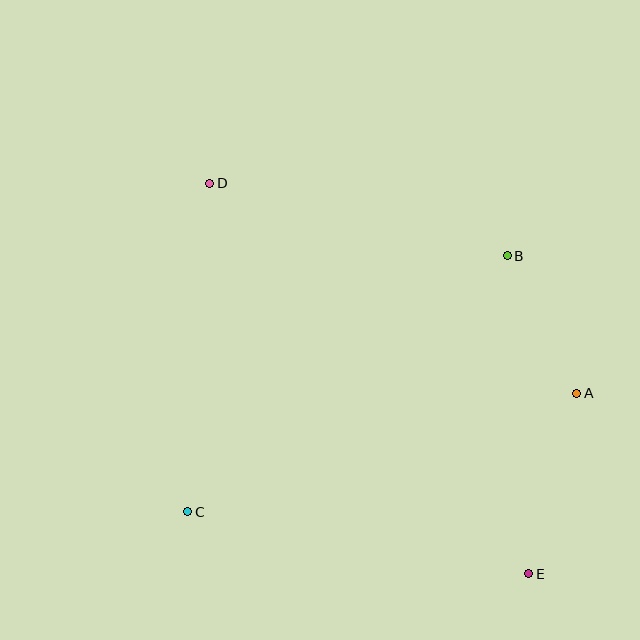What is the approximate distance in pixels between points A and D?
The distance between A and D is approximately 423 pixels.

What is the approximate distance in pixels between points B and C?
The distance between B and C is approximately 410 pixels.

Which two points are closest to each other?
Points A and B are closest to each other.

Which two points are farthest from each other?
Points D and E are farthest from each other.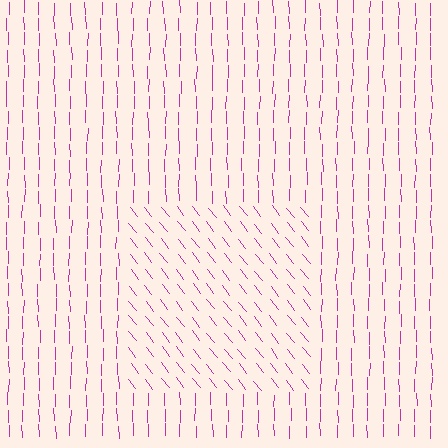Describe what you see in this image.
The image is filled with small magenta line segments. A rectangle region in the image has lines oriented differently from the surrounding lines, creating a visible texture boundary.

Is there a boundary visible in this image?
Yes, there is a texture boundary formed by a change in line orientation.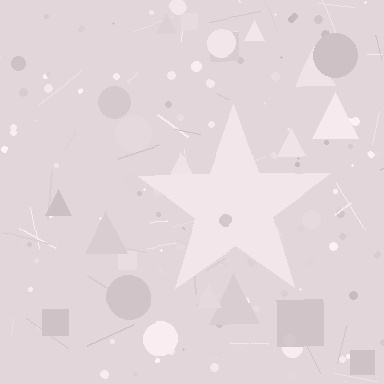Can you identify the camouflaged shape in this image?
The camouflaged shape is a star.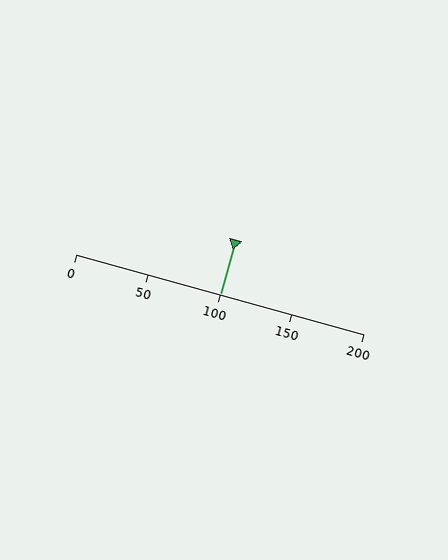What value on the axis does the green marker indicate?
The marker indicates approximately 100.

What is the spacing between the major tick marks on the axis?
The major ticks are spaced 50 apart.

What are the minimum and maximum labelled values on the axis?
The axis runs from 0 to 200.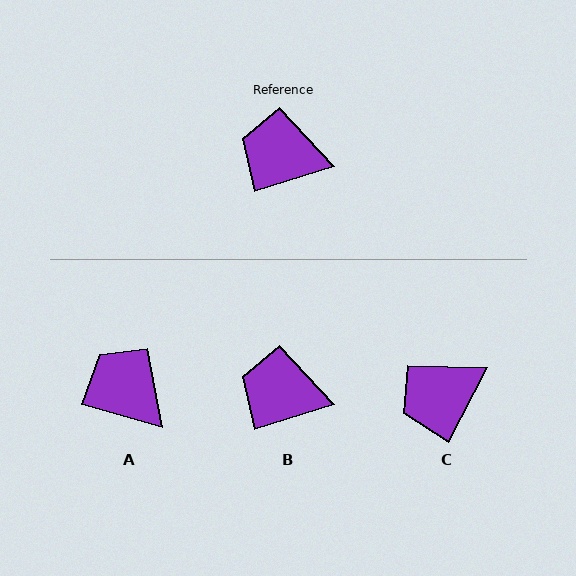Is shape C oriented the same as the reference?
No, it is off by about 46 degrees.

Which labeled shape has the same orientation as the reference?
B.